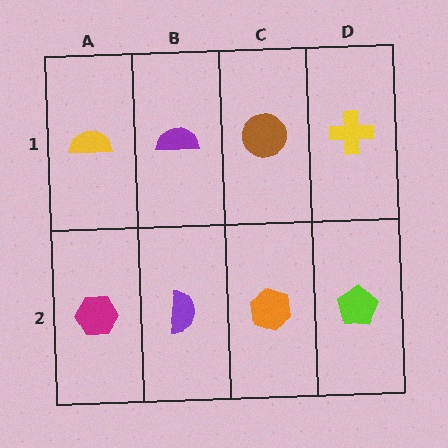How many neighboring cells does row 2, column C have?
3.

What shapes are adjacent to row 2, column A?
A yellow semicircle (row 1, column A), a purple semicircle (row 2, column B).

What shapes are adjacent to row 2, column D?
A yellow cross (row 1, column D), an orange hexagon (row 2, column C).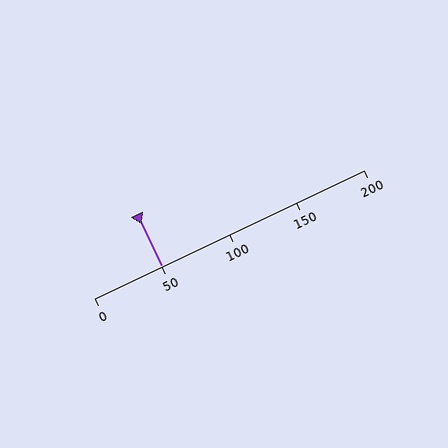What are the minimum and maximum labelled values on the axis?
The axis runs from 0 to 200.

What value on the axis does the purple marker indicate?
The marker indicates approximately 50.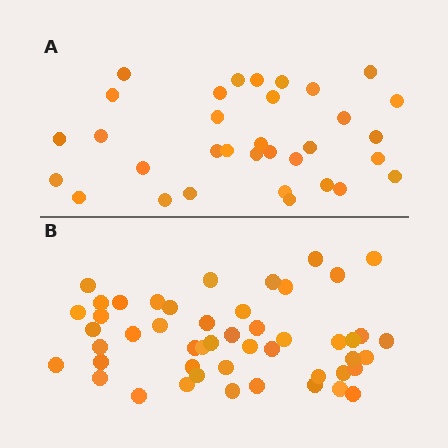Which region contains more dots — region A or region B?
Region B (the bottom region) has more dots.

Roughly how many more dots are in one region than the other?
Region B has approximately 15 more dots than region A.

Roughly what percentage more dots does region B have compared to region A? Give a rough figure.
About 50% more.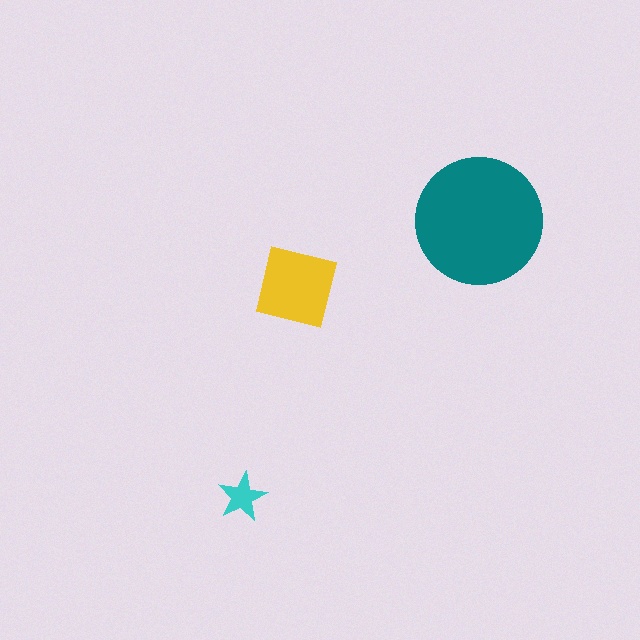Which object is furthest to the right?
The teal circle is rightmost.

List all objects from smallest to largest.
The cyan star, the yellow square, the teal circle.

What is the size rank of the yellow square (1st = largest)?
2nd.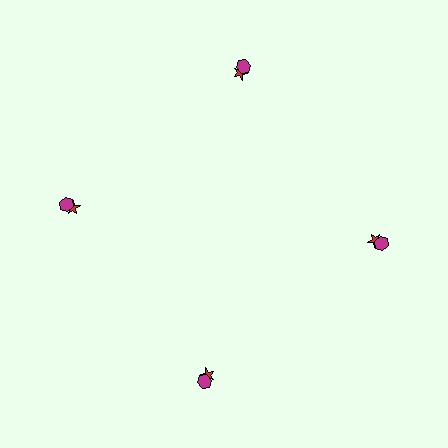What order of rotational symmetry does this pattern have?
This pattern has 4-fold rotational symmetry.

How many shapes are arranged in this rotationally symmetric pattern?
There are 8 shapes, arranged in 4 groups of 2.